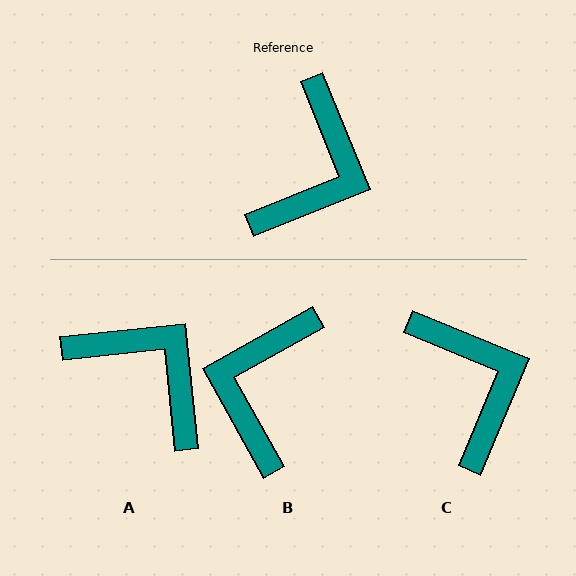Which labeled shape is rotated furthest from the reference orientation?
B, about 173 degrees away.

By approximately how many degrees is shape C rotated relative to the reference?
Approximately 45 degrees counter-clockwise.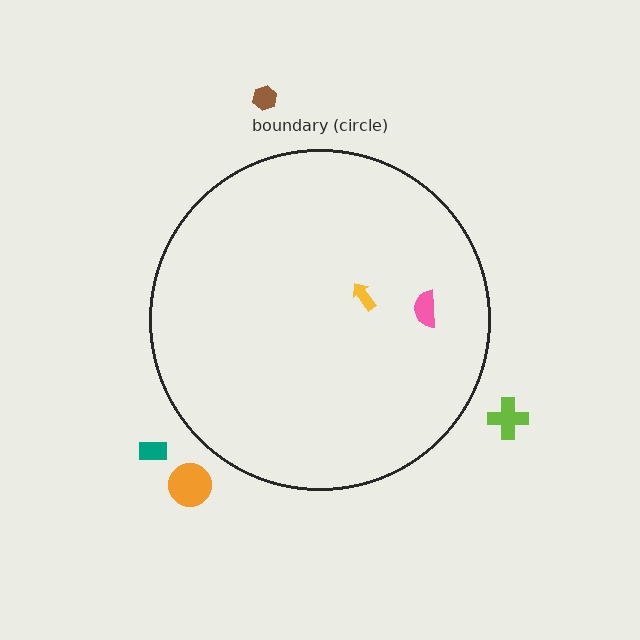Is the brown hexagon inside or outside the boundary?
Outside.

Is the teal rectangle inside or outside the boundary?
Outside.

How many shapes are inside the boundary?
2 inside, 4 outside.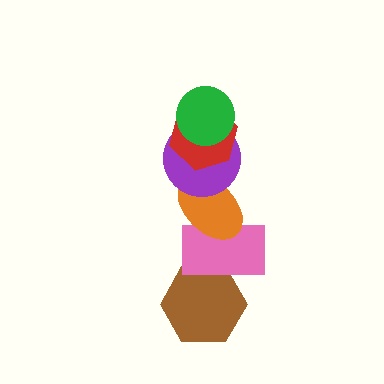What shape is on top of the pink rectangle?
The orange ellipse is on top of the pink rectangle.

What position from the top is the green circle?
The green circle is 1st from the top.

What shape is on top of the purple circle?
The red hexagon is on top of the purple circle.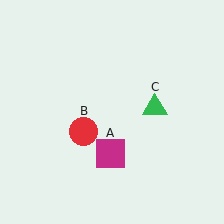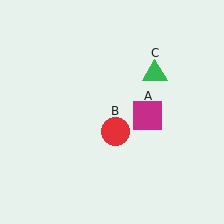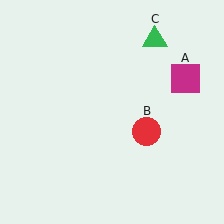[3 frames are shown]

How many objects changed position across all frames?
3 objects changed position: magenta square (object A), red circle (object B), green triangle (object C).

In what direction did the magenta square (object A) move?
The magenta square (object A) moved up and to the right.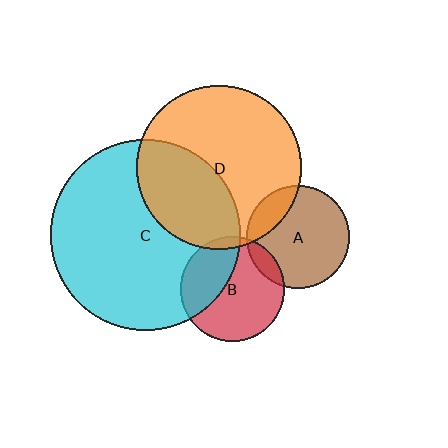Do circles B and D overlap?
Yes.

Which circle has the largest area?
Circle C (cyan).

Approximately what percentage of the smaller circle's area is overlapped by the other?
Approximately 5%.